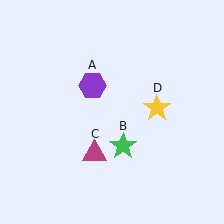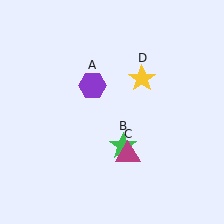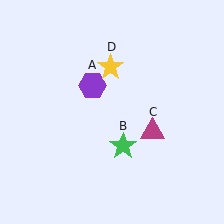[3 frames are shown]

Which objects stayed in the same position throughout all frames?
Purple hexagon (object A) and green star (object B) remained stationary.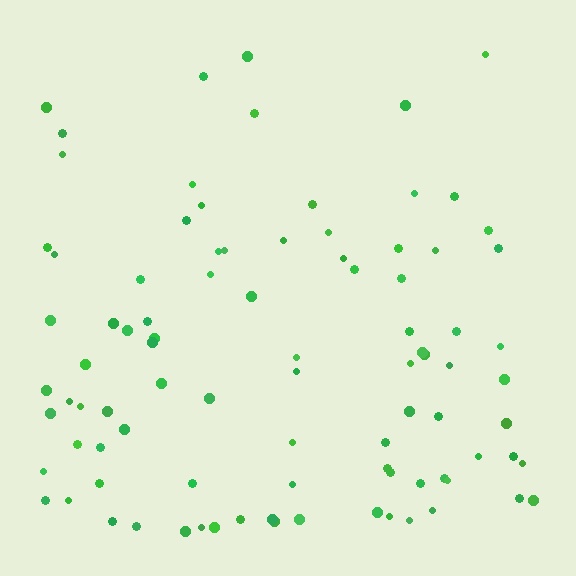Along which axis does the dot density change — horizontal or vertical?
Vertical.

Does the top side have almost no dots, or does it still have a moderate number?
Still a moderate number, just noticeably fewer than the bottom.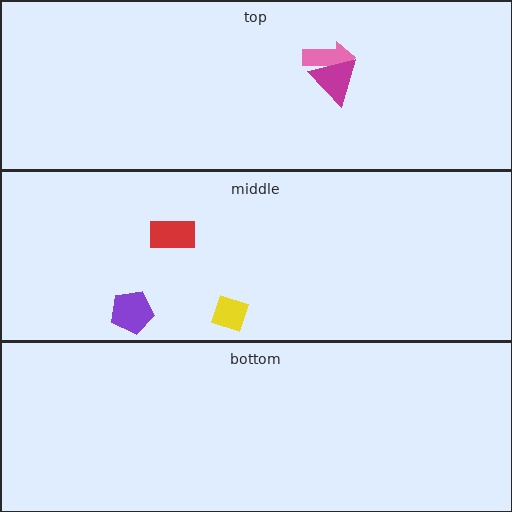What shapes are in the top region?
The pink arrow, the magenta triangle.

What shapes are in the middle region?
The yellow diamond, the purple pentagon, the red rectangle.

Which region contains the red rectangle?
The middle region.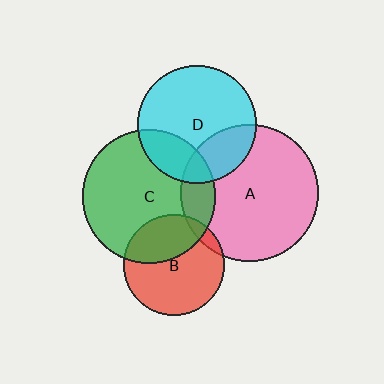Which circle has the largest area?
Circle A (pink).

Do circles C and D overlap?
Yes.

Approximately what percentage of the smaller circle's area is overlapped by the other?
Approximately 25%.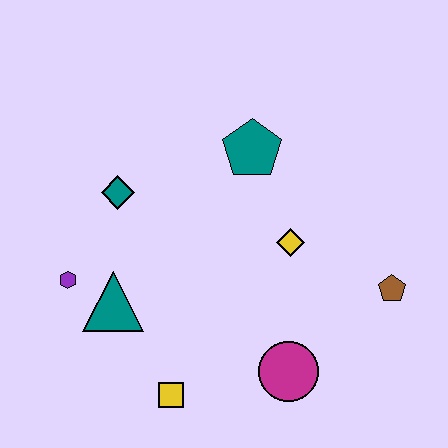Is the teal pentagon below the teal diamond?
No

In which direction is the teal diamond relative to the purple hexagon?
The teal diamond is above the purple hexagon.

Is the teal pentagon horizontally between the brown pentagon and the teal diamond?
Yes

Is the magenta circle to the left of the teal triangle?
No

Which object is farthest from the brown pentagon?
The purple hexagon is farthest from the brown pentagon.